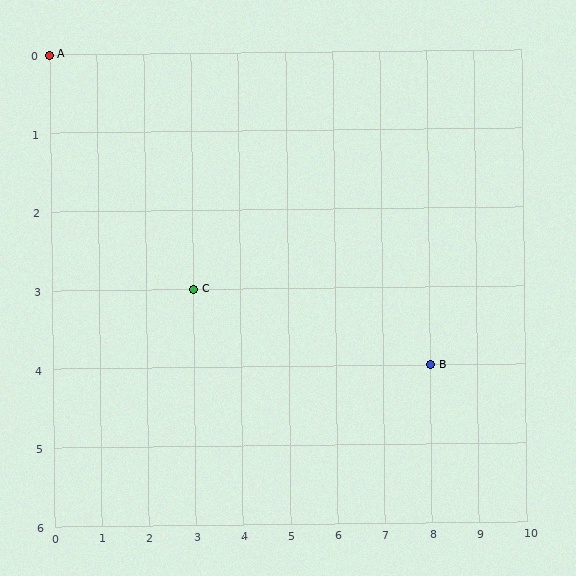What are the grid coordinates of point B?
Point B is at grid coordinates (8, 4).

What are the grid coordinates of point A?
Point A is at grid coordinates (0, 0).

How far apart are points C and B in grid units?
Points C and B are 5 columns and 1 row apart (about 5.1 grid units diagonally).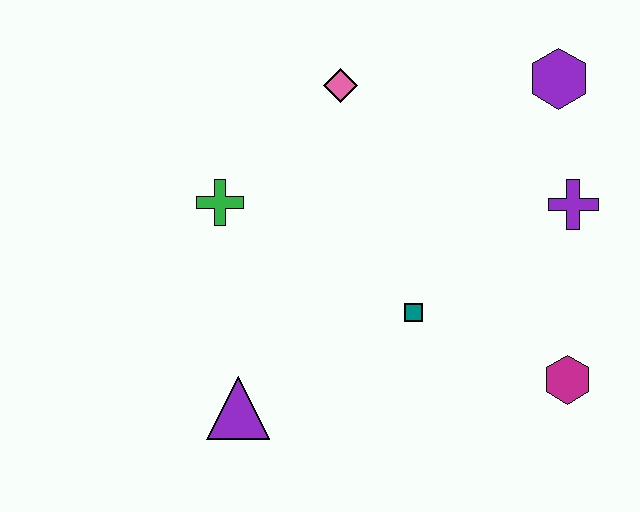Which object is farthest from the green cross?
The magenta hexagon is farthest from the green cross.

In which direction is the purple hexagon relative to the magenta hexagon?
The purple hexagon is above the magenta hexagon.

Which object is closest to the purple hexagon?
The purple cross is closest to the purple hexagon.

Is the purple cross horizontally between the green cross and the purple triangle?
No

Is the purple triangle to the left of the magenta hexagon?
Yes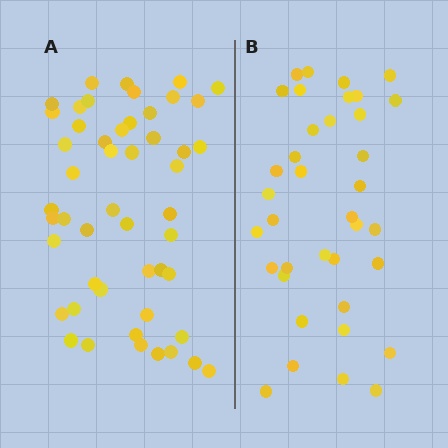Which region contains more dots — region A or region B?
Region A (the left region) has more dots.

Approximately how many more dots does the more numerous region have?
Region A has approximately 15 more dots than region B.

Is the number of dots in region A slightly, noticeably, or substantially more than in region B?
Region A has noticeably more, but not dramatically so. The ratio is roughly 1.4 to 1.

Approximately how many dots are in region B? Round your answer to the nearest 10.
About 40 dots. (The exact count is 37, which rounds to 40.)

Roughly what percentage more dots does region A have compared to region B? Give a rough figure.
About 35% more.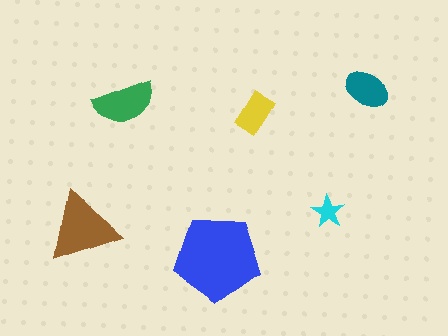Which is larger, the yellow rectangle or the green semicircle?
The green semicircle.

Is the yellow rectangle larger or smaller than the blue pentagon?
Smaller.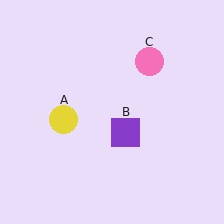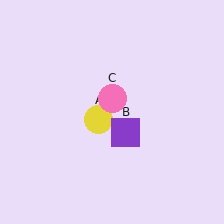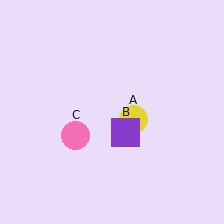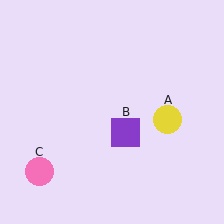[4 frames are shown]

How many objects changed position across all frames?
2 objects changed position: yellow circle (object A), pink circle (object C).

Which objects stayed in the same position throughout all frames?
Purple square (object B) remained stationary.